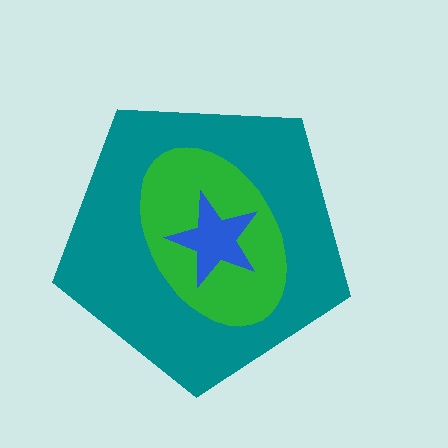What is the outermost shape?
The teal pentagon.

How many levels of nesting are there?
3.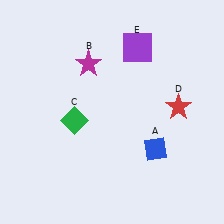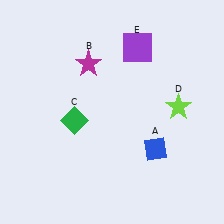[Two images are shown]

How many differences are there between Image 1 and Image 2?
There is 1 difference between the two images.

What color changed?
The star (D) changed from red in Image 1 to lime in Image 2.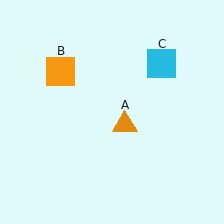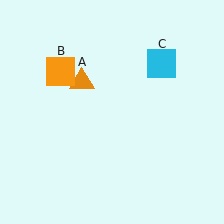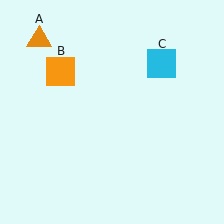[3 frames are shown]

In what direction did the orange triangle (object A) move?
The orange triangle (object A) moved up and to the left.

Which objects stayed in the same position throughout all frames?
Orange square (object B) and cyan square (object C) remained stationary.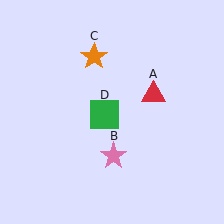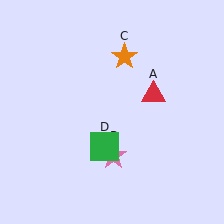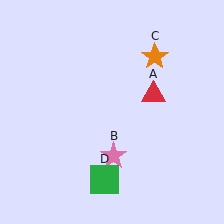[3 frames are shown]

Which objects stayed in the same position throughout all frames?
Red triangle (object A) and pink star (object B) remained stationary.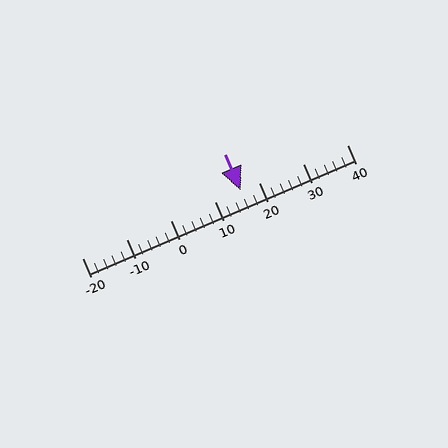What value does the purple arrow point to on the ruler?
The purple arrow points to approximately 16.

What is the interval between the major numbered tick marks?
The major tick marks are spaced 10 units apart.